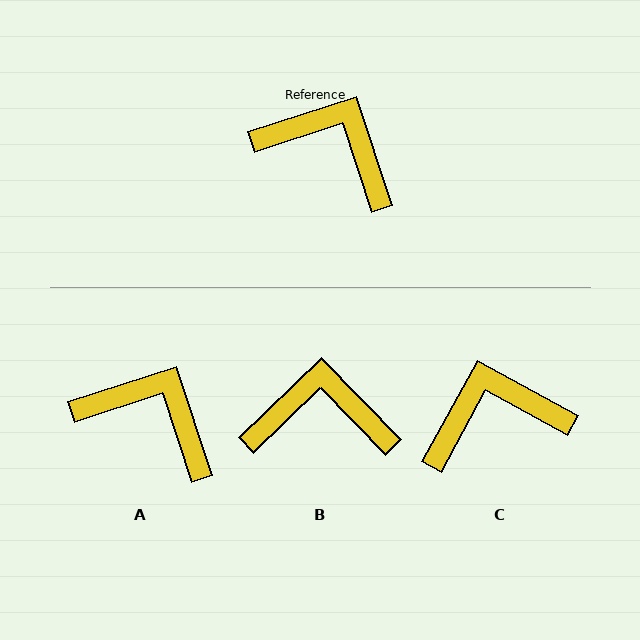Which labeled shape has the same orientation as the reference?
A.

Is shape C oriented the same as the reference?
No, it is off by about 43 degrees.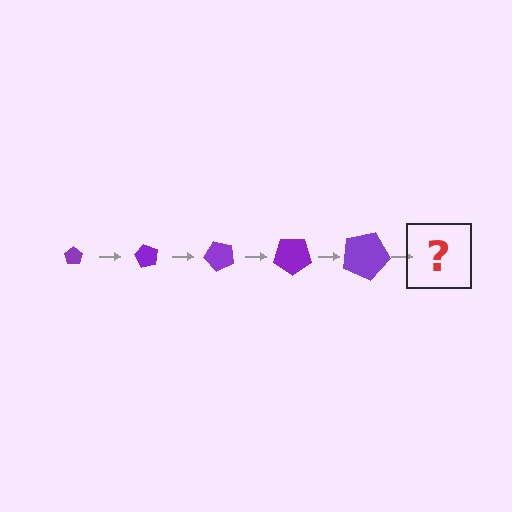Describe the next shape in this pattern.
It should be a pentagon, larger than the previous one and rotated 300 degrees from the start.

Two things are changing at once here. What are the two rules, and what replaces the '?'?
The two rules are that the pentagon grows larger each step and it rotates 60 degrees each step. The '?' should be a pentagon, larger than the previous one and rotated 300 degrees from the start.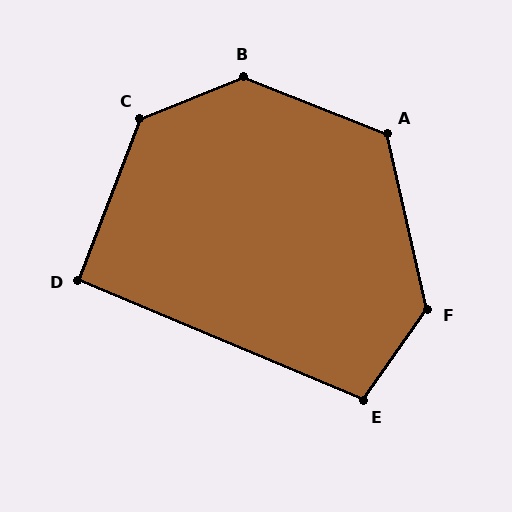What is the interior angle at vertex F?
Approximately 132 degrees (obtuse).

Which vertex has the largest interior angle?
B, at approximately 136 degrees.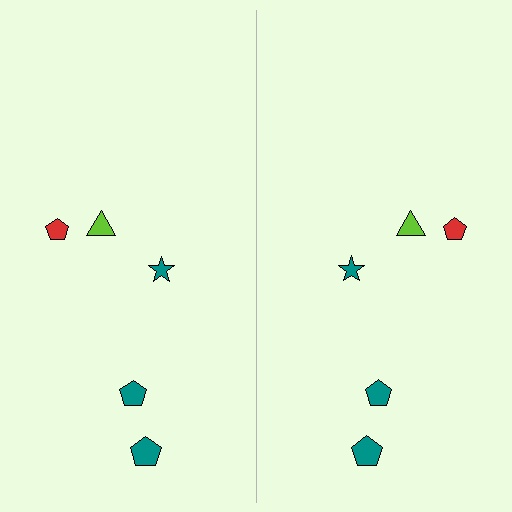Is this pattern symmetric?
Yes, this pattern has bilateral (reflection) symmetry.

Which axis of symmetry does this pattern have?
The pattern has a vertical axis of symmetry running through the center of the image.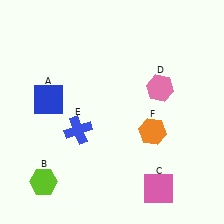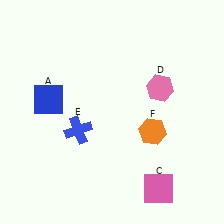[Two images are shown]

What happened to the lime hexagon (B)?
The lime hexagon (B) was removed in Image 2. It was in the bottom-left area of Image 1.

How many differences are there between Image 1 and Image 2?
There is 1 difference between the two images.